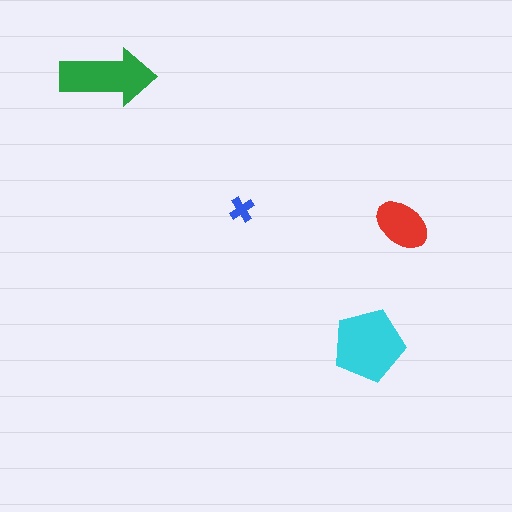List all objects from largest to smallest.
The cyan pentagon, the green arrow, the red ellipse, the blue cross.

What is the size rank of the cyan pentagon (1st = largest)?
1st.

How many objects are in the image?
There are 4 objects in the image.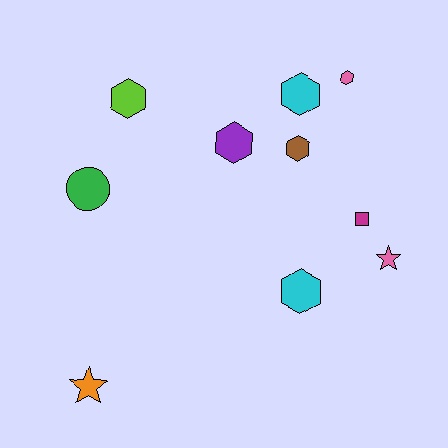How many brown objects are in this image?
There is 1 brown object.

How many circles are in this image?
There is 1 circle.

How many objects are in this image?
There are 10 objects.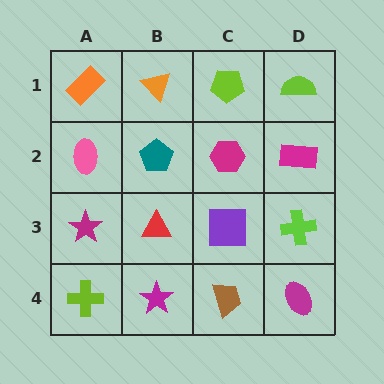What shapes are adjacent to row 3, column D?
A magenta rectangle (row 2, column D), a magenta ellipse (row 4, column D), a purple square (row 3, column C).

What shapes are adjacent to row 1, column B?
A teal pentagon (row 2, column B), an orange rectangle (row 1, column A), a lime pentagon (row 1, column C).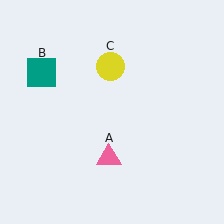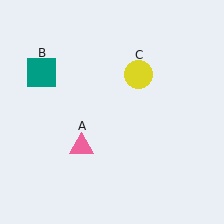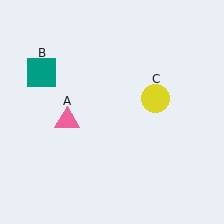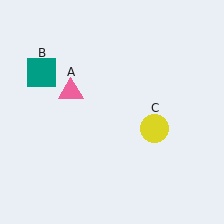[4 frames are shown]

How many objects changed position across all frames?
2 objects changed position: pink triangle (object A), yellow circle (object C).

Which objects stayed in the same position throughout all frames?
Teal square (object B) remained stationary.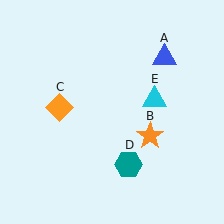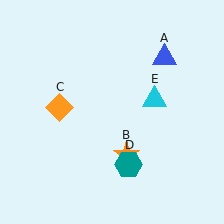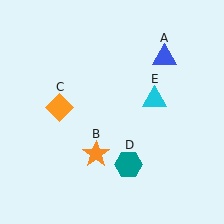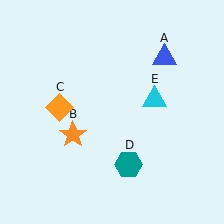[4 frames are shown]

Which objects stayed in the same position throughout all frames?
Blue triangle (object A) and orange diamond (object C) and teal hexagon (object D) and cyan triangle (object E) remained stationary.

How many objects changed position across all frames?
1 object changed position: orange star (object B).